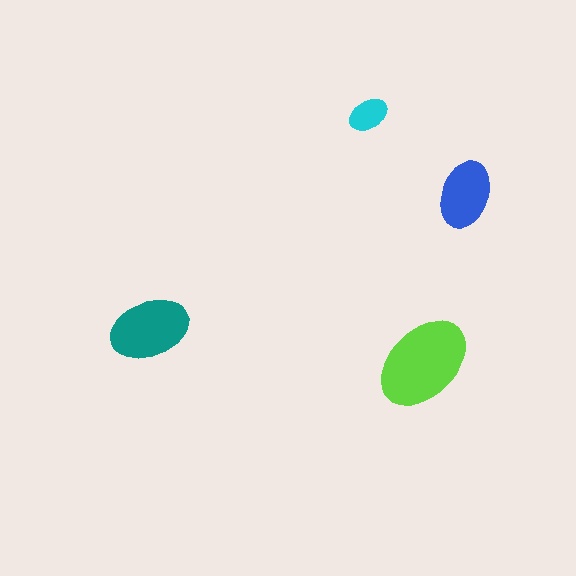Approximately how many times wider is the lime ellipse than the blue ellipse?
About 1.5 times wider.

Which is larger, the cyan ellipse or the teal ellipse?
The teal one.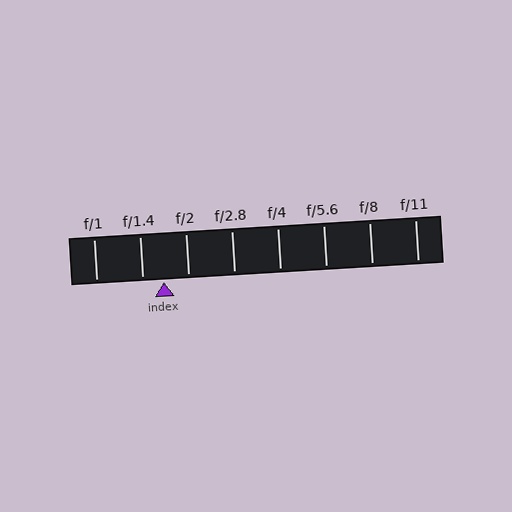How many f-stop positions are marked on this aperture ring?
There are 8 f-stop positions marked.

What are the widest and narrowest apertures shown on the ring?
The widest aperture shown is f/1 and the narrowest is f/11.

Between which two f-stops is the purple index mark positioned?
The index mark is between f/1.4 and f/2.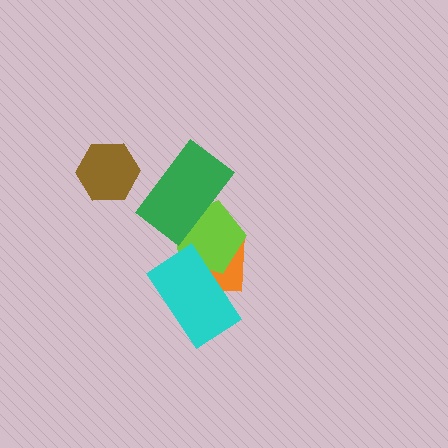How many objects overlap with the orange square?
2 objects overlap with the orange square.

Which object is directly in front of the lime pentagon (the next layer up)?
The green rectangle is directly in front of the lime pentagon.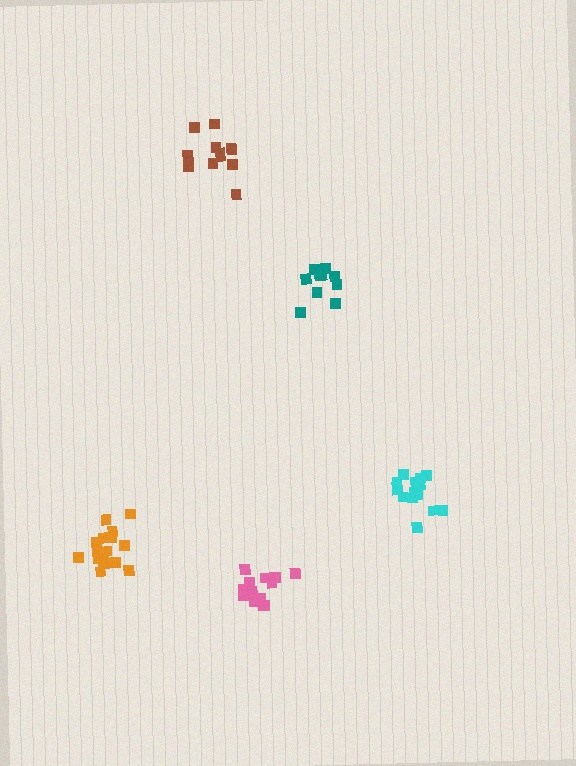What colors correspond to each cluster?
The clusters are colored: teal, brown, cyan, pink, orange.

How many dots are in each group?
Group 1: 10 dots, Group 2: 12 dots, Group 3: 16 dots, Group 4: 14 dots, Group 5: 16 dots (68 total).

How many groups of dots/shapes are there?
There are 5 groups.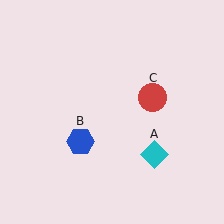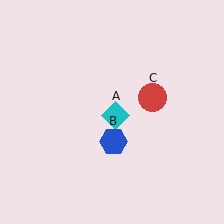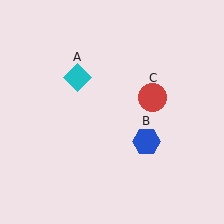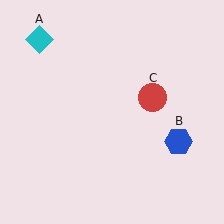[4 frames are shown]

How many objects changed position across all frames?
2 objects changed position: cyan diamond (object A), blue hexagon (object B).